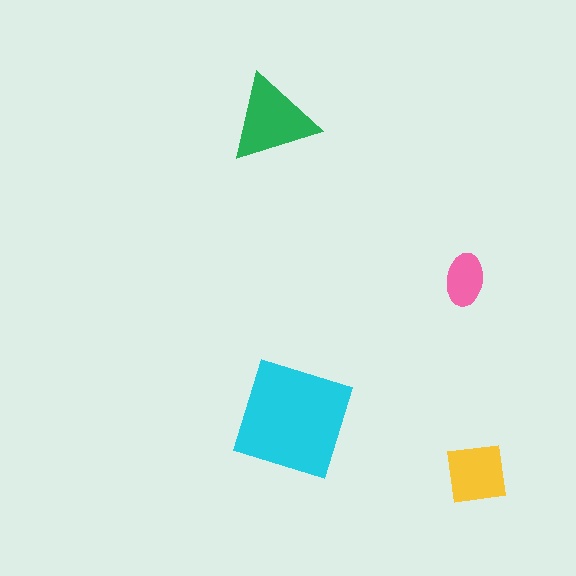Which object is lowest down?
The yellow square is bottommost.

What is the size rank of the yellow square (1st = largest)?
3rd.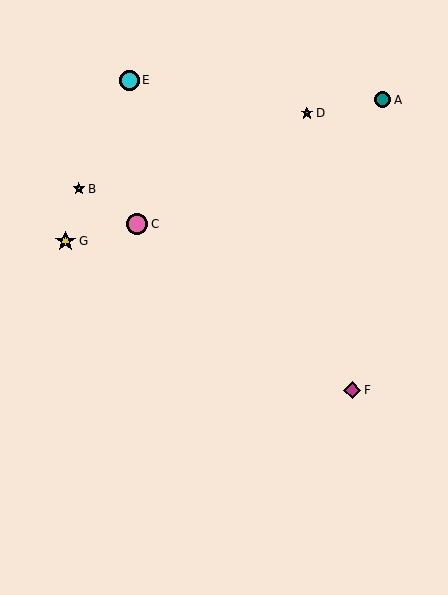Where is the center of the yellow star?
The center of the yellow star is at (66, 241).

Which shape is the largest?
The pink circle (labeled C) is the largest.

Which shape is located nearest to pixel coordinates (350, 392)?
The magenta diamond (labeled F) at (352, 390) is nearest to that location.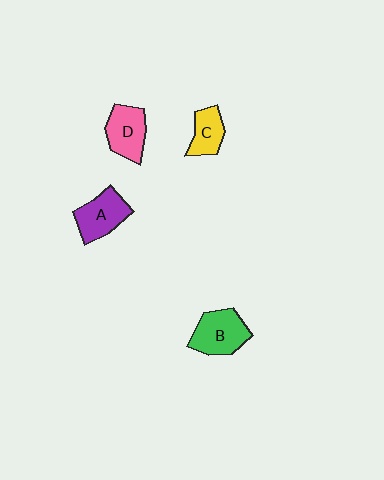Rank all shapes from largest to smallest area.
From largest to smallest: B (green), A (purple), D (pink), C (yellow).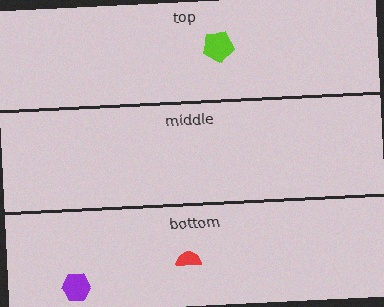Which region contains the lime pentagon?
The top region.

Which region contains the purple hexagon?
The bottom region.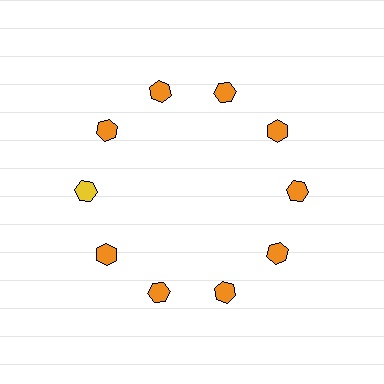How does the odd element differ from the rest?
It has a different color: yellow instead of orange.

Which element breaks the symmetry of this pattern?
The yellow hexagon at roughly the 9 o'clock position breaks the symmetry. All other shapes are orange hexagons.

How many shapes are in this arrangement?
There are 10 shapes arranged in a ring pattern.